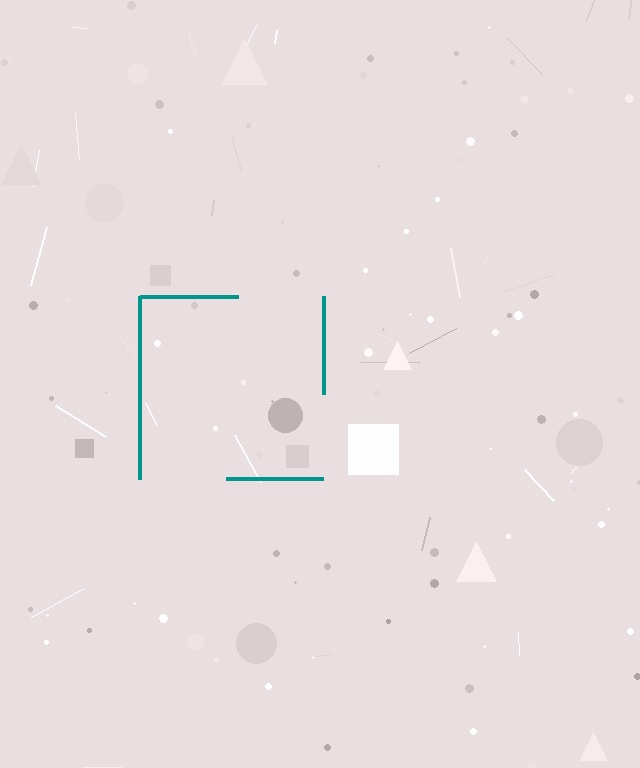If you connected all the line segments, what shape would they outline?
They would outline a square.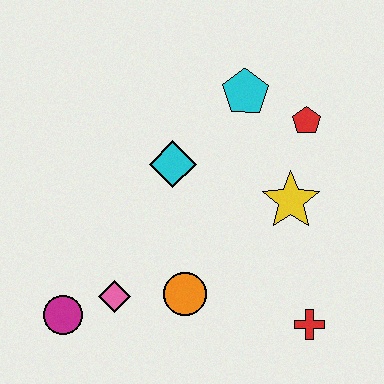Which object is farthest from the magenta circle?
The red pentagon is farthest from the magenta circle.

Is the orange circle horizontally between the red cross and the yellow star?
No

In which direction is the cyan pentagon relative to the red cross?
The cyan pentagon is above the red cross.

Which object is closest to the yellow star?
The red pentagon is closest to the yellow star.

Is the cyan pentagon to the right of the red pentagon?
No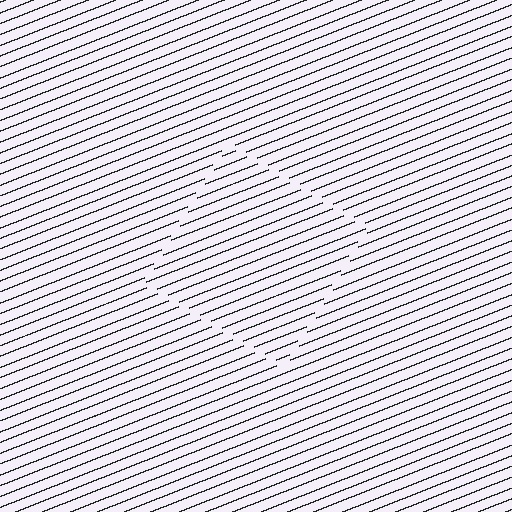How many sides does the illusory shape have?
4 sides — the line-ends trace a square.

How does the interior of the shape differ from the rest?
The interior of the shape contains the same grating, shifted by half a period — the contour is defined by the phase discontinuity where line-ends from the inner and outer gratings abut.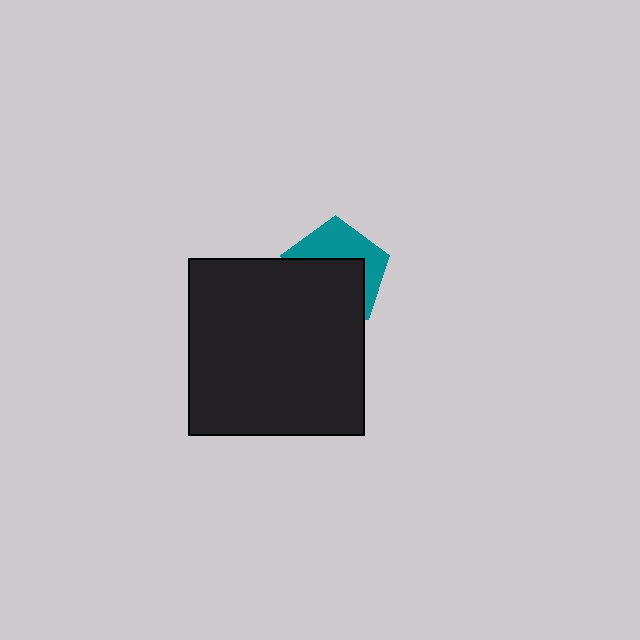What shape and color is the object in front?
The object in front is a black square.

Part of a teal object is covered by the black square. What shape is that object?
It is a pentagon.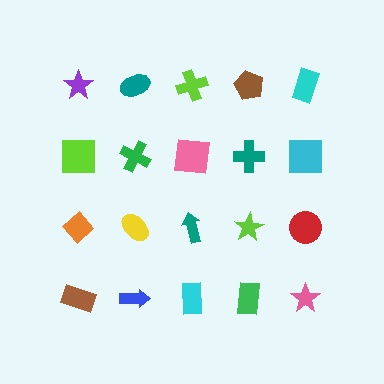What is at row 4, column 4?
A green rectangle.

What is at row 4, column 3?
A cyan rectangle.